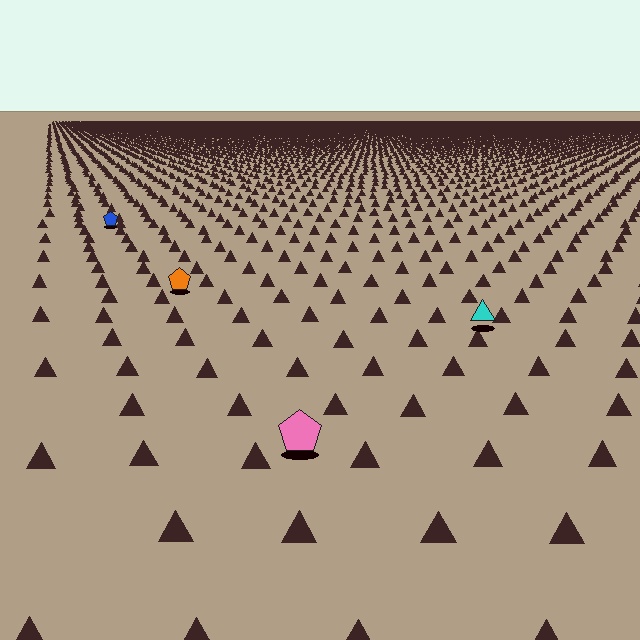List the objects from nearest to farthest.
From nearest to farthest: the pink pentagon, the cyan triangle, the orange pentagon, the blue pentagon.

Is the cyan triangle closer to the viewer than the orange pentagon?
Yes. The cyan triangle is closer — you can tell from the texture gradient: the ground texture is coarser near it.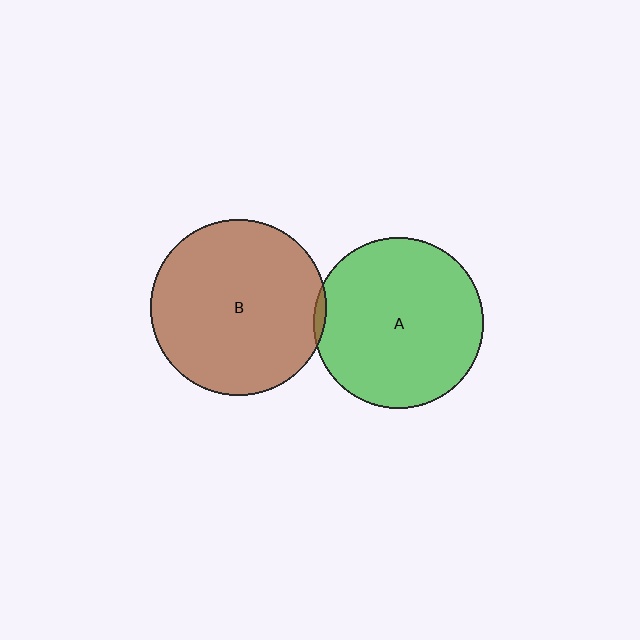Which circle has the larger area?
Circle B (brown).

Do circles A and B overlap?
Yes.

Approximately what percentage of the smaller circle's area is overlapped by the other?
Approximately 5%.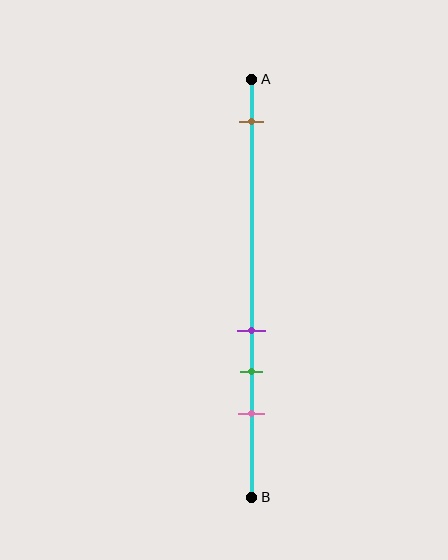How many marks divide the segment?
There are 4 marks dividing the segment.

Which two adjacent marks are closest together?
The purple and green marks are the closest adjacent pair.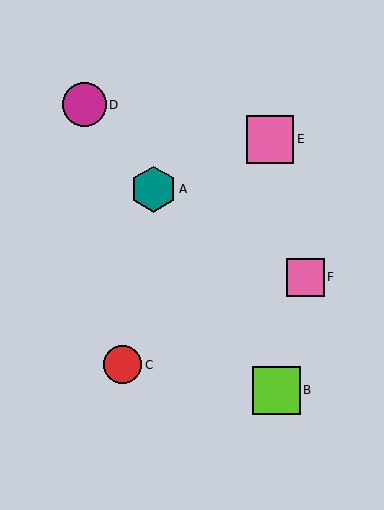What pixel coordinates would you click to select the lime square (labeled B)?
Click at (276, 390) to select the lime square B.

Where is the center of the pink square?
The center of the pink square is at (270, 139).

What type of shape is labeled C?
Shape C is a red circle.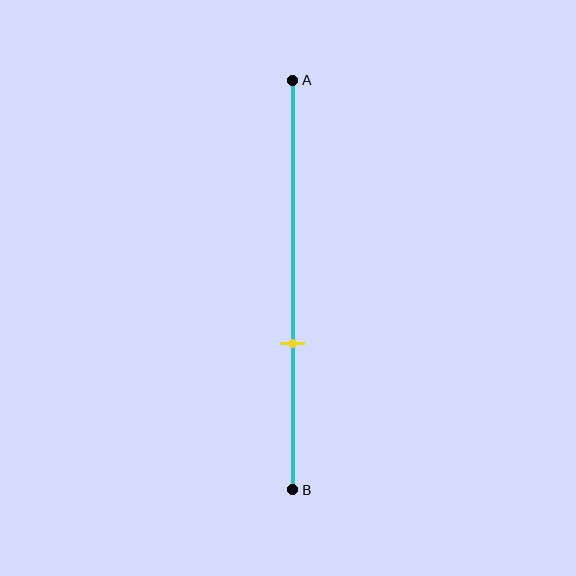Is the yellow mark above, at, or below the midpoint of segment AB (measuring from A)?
The yellow mark is below the midpoint of segment AB.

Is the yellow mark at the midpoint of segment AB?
No, the mark is at about 65% from A, not at the 50% midpoint.